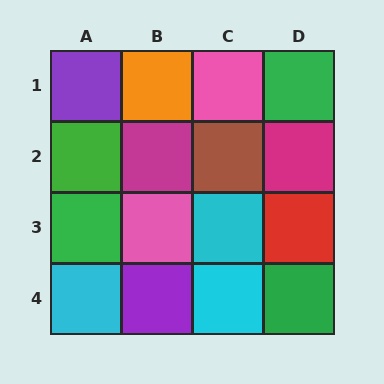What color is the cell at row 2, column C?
Brown.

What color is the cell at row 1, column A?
Purple.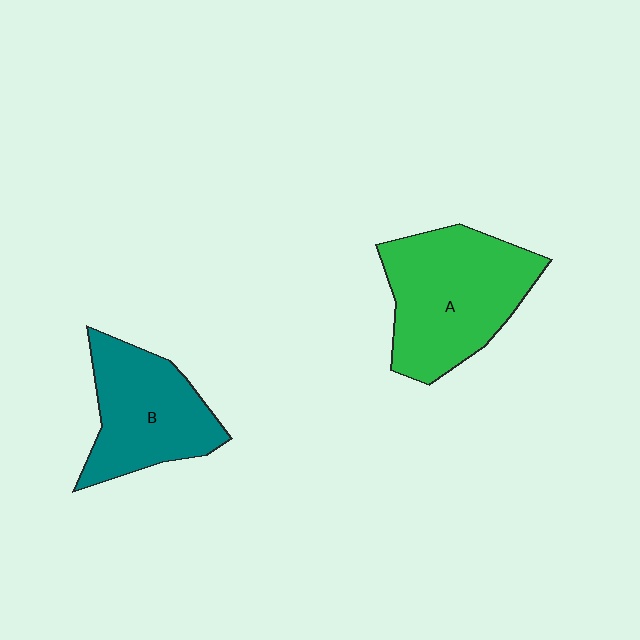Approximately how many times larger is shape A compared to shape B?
Approximately 1.3 times.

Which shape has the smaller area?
Shape B (teal).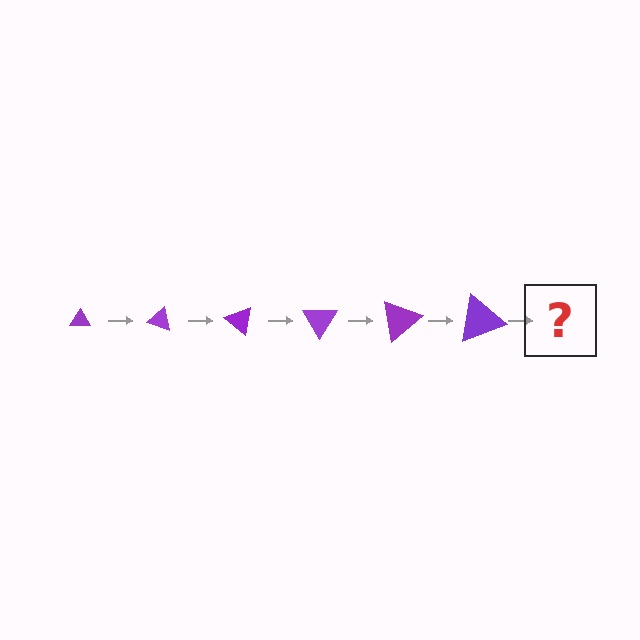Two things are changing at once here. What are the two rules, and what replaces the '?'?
The two rules are that the triangle grows larger each step and it rotates 20 degrees each step. The '?' should be a triangle, larger than the previous one and rotated 120 degrees from the start.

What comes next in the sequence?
The next element should be a triangle, larger than the previous one and rotated 120 degrees from the start.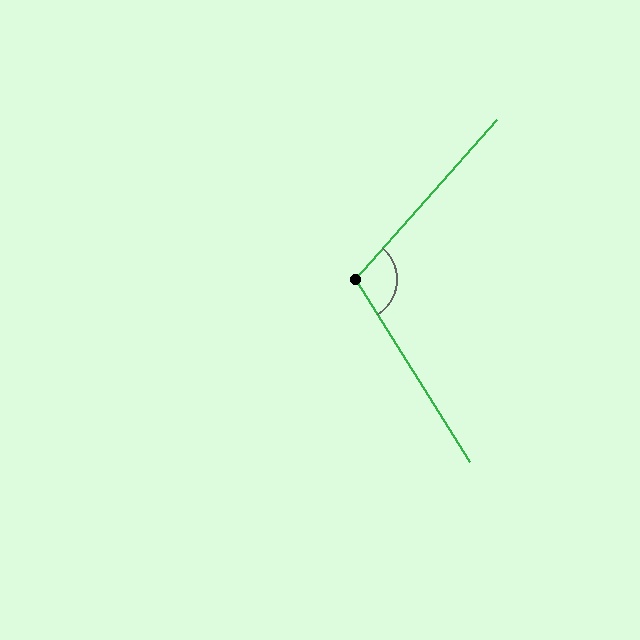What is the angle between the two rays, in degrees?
Approximately 106 degrees.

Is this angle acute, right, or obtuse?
It is obtuse.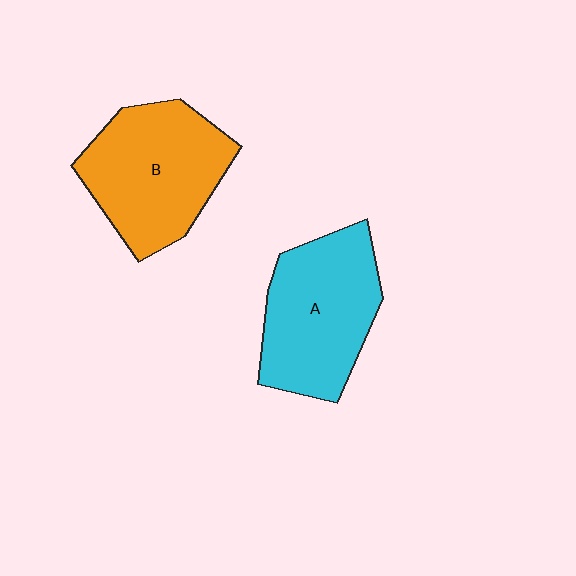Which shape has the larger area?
Shape B (orange).